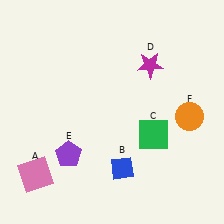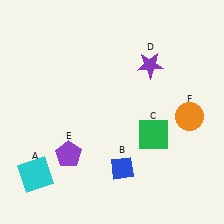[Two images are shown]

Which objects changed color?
A changed from pink to cyan. D changed from magenta to purple.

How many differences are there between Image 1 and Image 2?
There are 2 differences between the two images.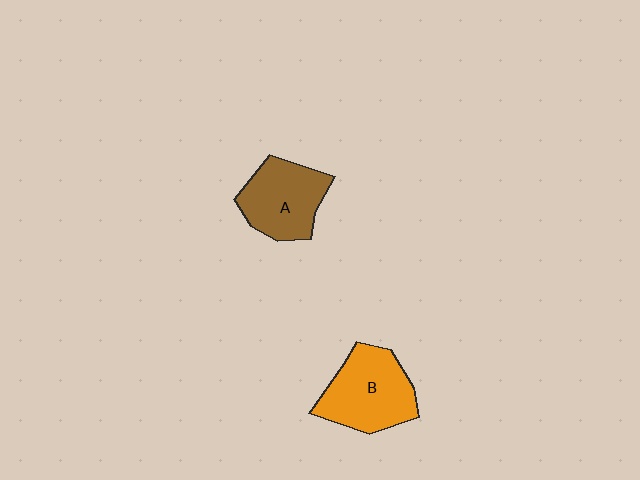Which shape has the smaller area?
Shape A (brown).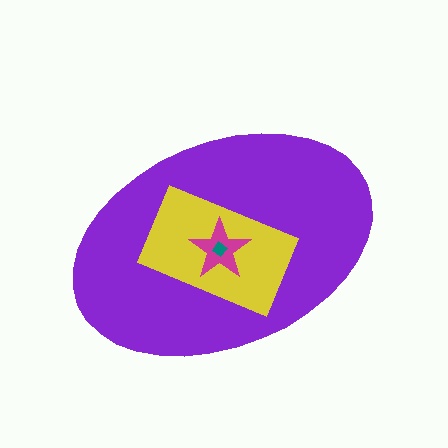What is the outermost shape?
The purple ellipse.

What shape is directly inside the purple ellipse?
The yellow rectangle.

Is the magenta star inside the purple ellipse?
Yes.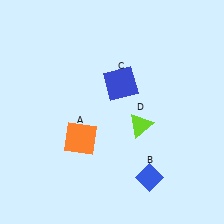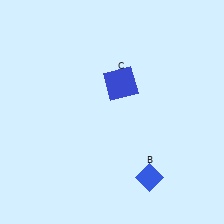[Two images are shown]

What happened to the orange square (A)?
The orange square (A) was removed in Image 2. It was in the bottom-left area of Image 1.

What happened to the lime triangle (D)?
The lime triangle (D) was removed in Image 2. It was in the bottom-right area of Image 1.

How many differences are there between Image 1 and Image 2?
There are 2 differences between the two images.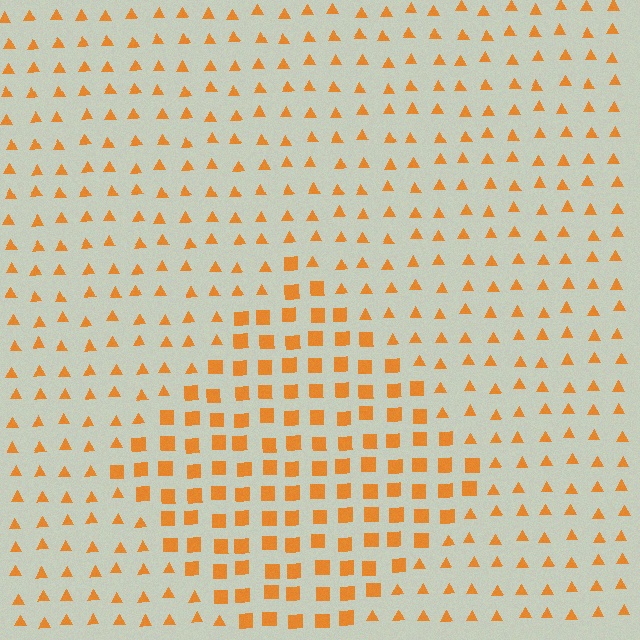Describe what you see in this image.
The image is filled with small orange elements arranged in a uniform grid. A diamond-shaped region contains squares, while the surrounding area contains triangles. The boundary is defined purely by the change in element shape.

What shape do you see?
I see a diamond.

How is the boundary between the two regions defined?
The boundary is defined by a change in element shape: squares inside vs. triangles outside. All elements share the same color and spacing.